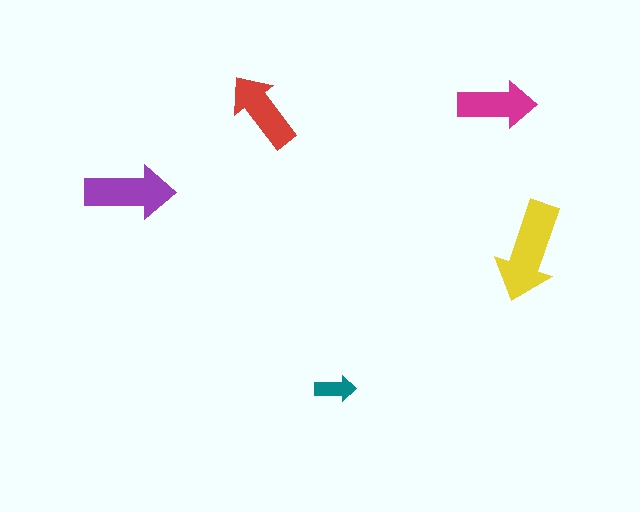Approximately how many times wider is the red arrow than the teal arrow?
About 2 times wider.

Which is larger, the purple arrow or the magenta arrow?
The purple one.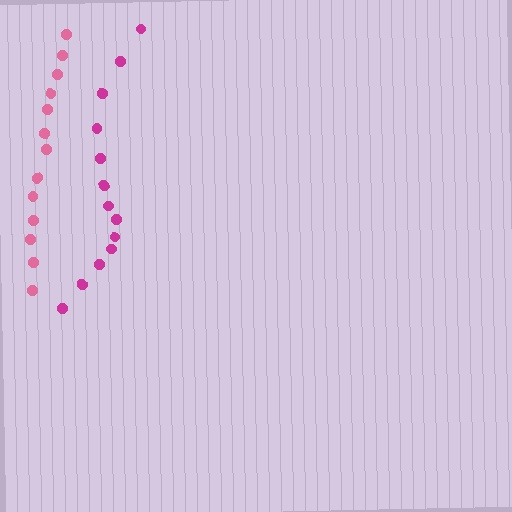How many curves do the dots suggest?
There are 2 distinct paths.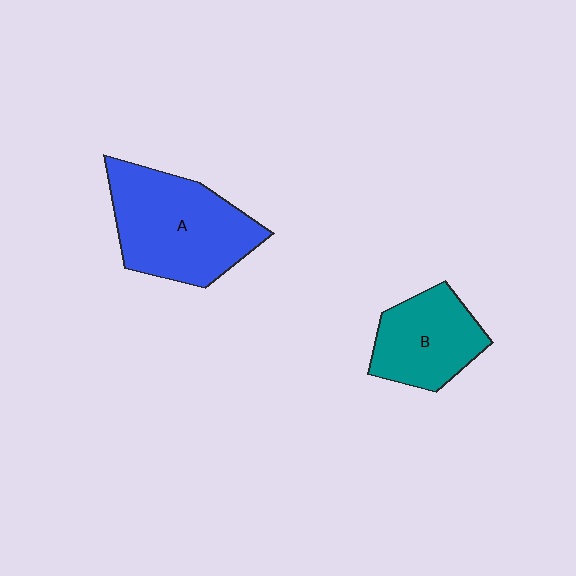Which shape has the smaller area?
Shape B (teal).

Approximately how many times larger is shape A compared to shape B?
Approximately 1.5 times.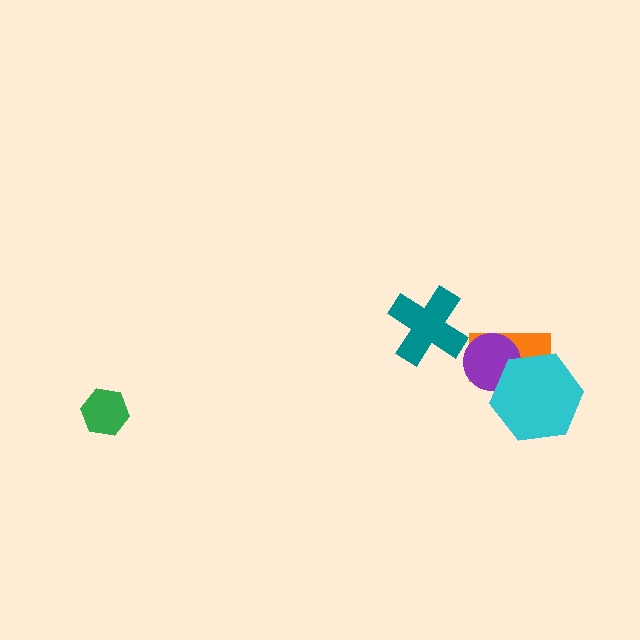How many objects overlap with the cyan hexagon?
2 objects overlap with the cyan hexagon.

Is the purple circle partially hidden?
Yes, it is partially covered by another shape.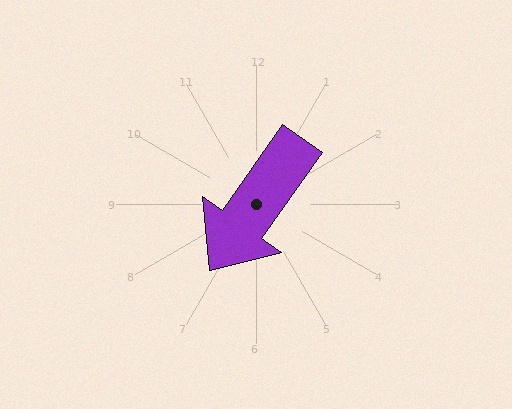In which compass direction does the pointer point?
Southwest.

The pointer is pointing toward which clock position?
Roughly 7 o'clock.